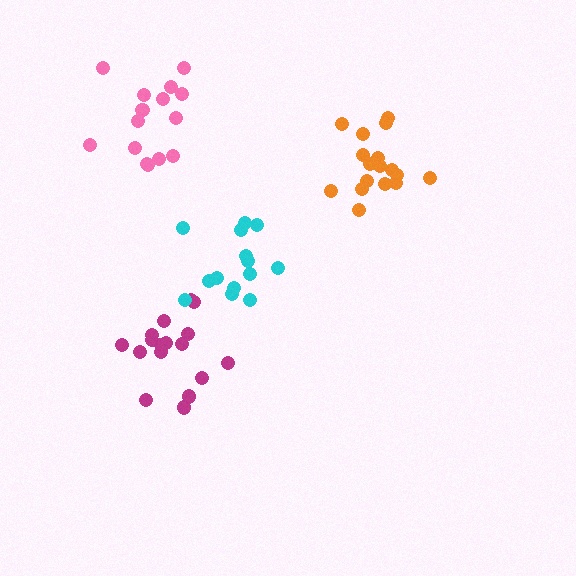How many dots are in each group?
Group 1: 17 dots, Group 2: 17 dots, Group 3: 15 dots, Group 4: 14 dots (63 total).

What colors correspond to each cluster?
The clusters are colored: magenta, orange, pink, cyan.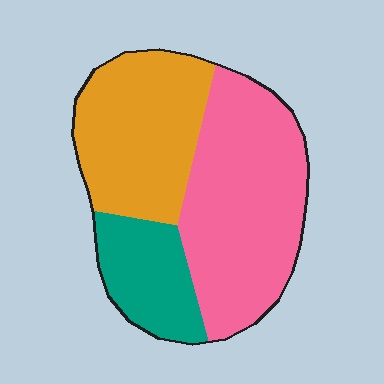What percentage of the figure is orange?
Orange takes up between a quarter and a half of the figure.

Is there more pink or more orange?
Pink.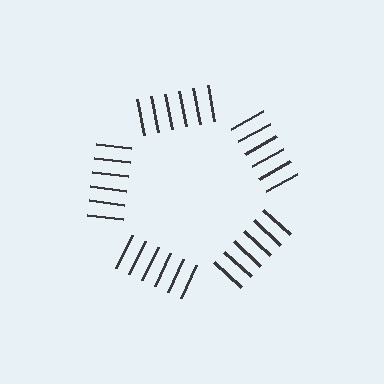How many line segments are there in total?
30 — 6 along each of the 5 edges.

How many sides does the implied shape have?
5 sides — the line-ends trace a pentagon.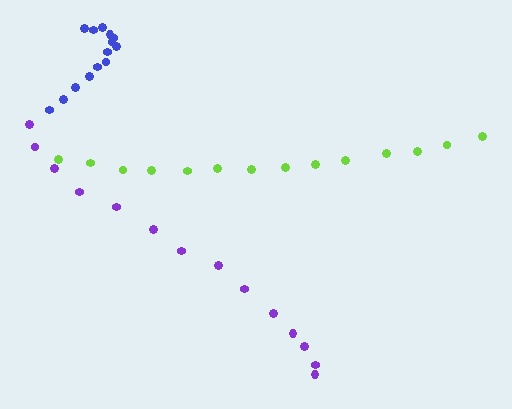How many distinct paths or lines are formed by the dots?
There are 3 distinct paths.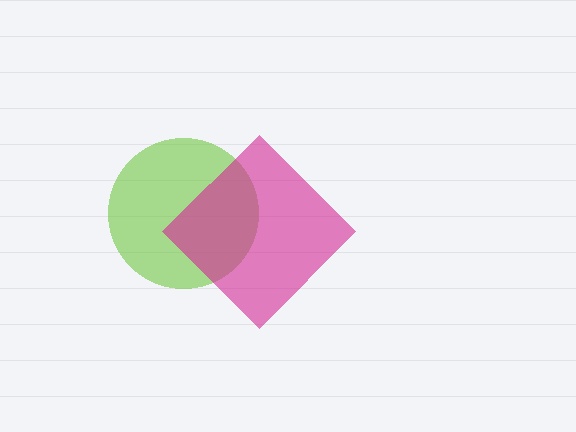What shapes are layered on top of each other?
The layered shapes are: a lime circle, a magenta diamond.